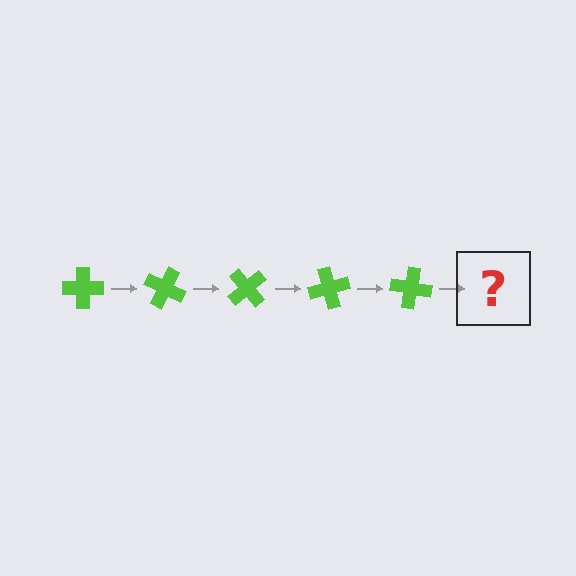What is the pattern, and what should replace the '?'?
The pattern is that the cross rotates 25 degrees each step. The '?' should be a lime cross rotated 125 degrees.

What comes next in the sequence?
The next element should be a lime cross rotated 125 degrees.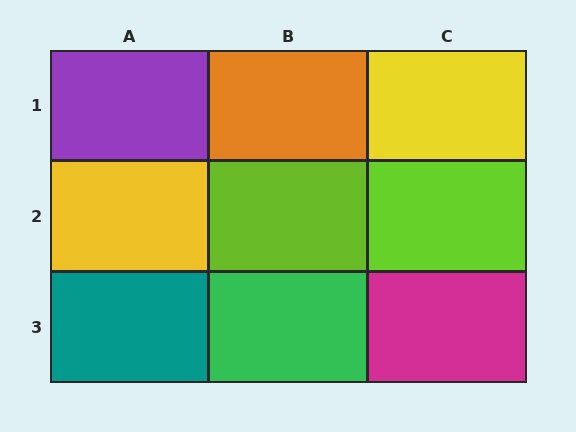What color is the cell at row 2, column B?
Lime.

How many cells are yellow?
2 cells are yellow.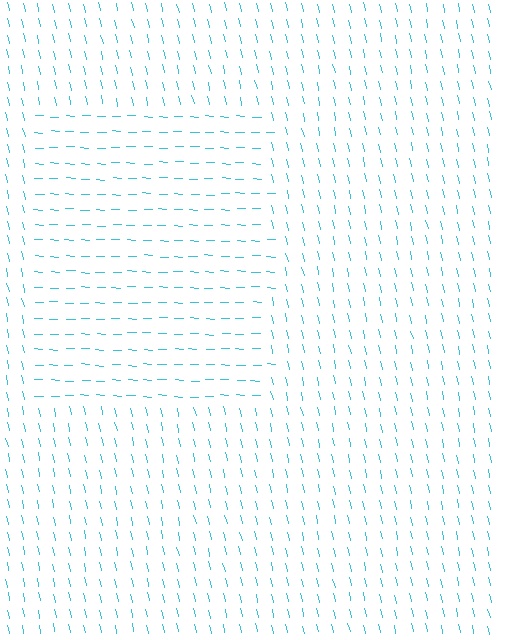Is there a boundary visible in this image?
Yes, there is a texture boundary formed by a change in line orientation.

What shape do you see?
I see a rectangle.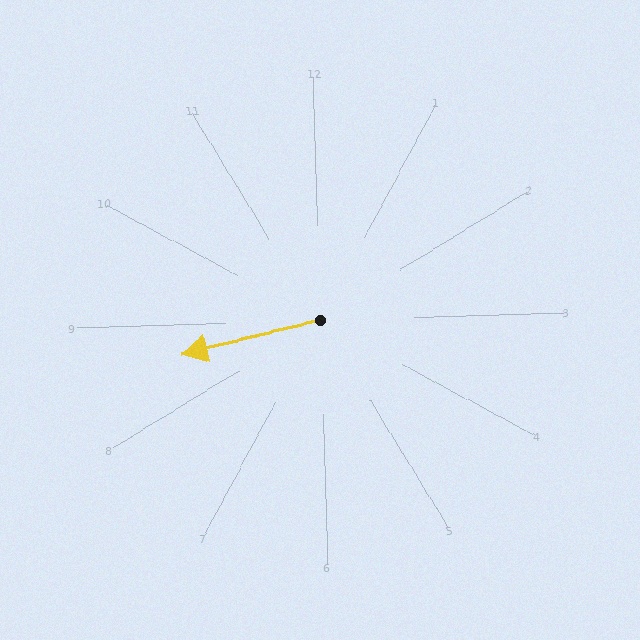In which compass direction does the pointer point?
West.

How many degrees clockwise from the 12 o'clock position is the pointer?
Approximately 258 degrees.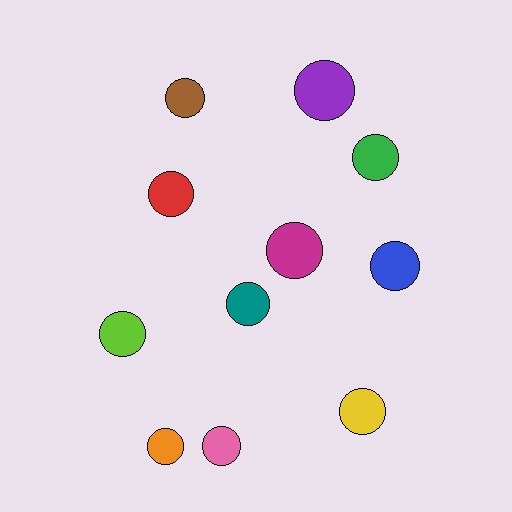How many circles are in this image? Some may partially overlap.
There are 11 circles.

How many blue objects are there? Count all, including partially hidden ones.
There is 1 blue object.